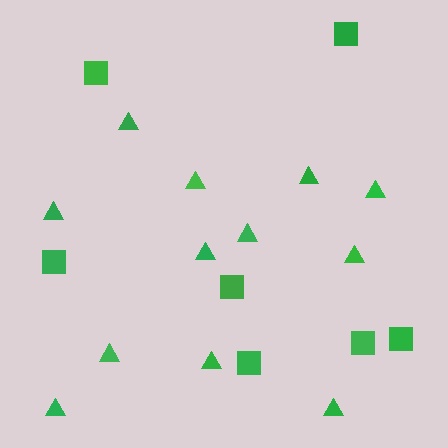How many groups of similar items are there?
There are 2 groups: one group of squares (7) and one group of triangles (12).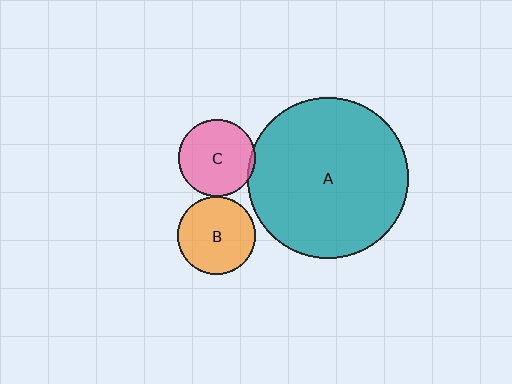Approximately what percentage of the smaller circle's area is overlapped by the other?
Approximately 5%.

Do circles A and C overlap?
Yes.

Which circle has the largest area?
Circle A (teal).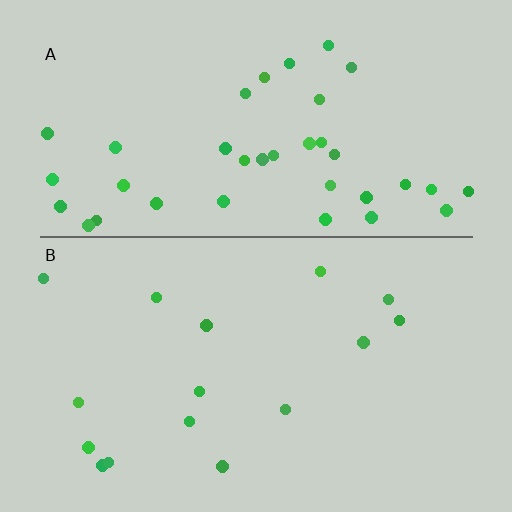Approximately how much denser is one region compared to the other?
Approximately 2.4× — region A over region B.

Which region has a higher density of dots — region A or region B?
A (the top).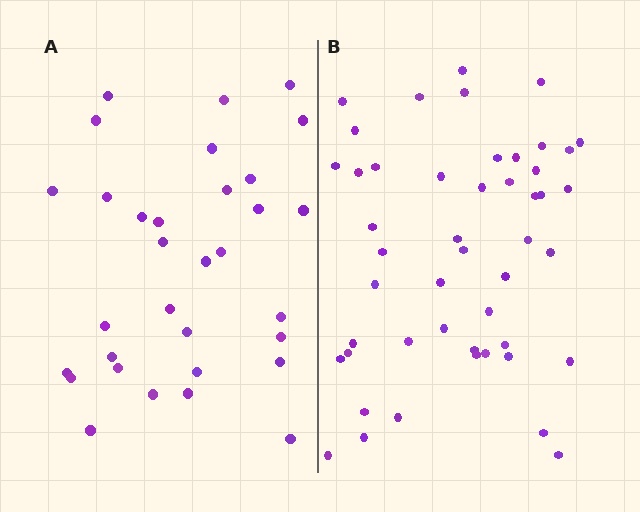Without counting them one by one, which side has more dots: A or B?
Region B (the right region) has more dots.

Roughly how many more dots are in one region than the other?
Region B has approximately 15 more dots than region A.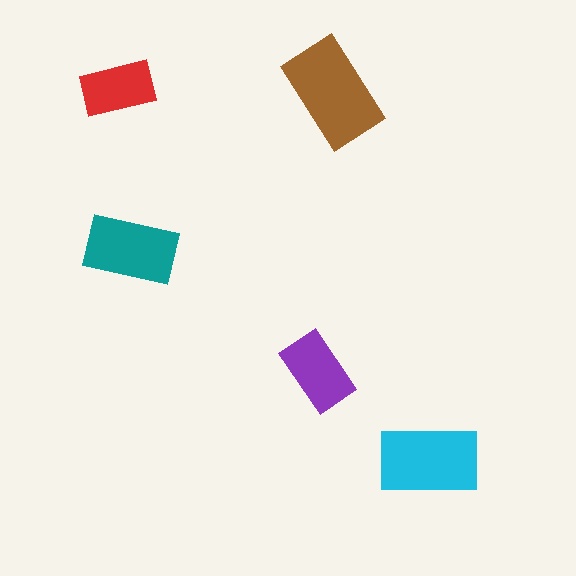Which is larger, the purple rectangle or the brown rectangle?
The brown one.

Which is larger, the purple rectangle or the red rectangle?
The purple one.